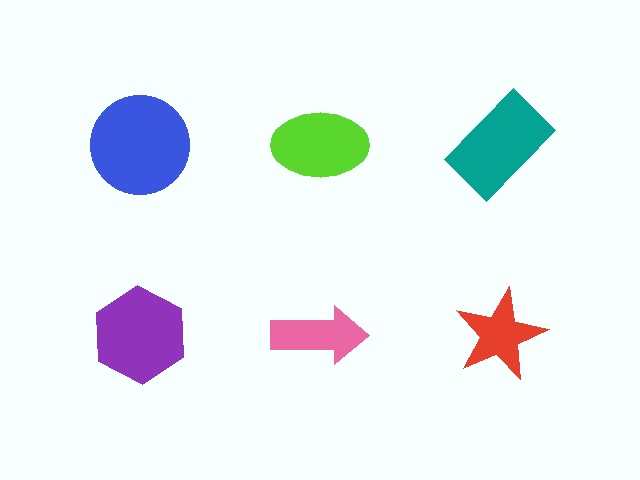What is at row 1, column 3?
A teal rectangle.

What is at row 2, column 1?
A purple hexagon.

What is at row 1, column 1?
A blue circle.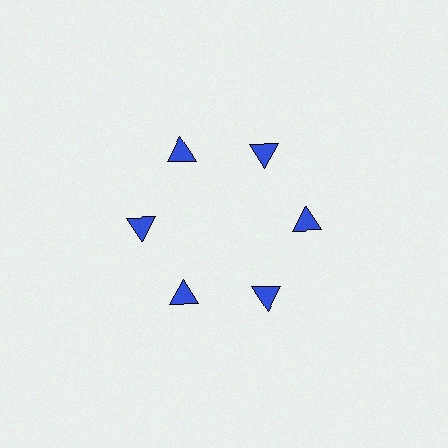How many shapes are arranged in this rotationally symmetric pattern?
There are 6 shapes, arranged in 6 groups of 1.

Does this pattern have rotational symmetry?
Yes, this pattern has 6-fold rotational symmetry. It looks the same after rotating 60 degrees around the center.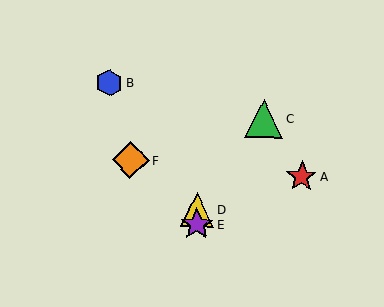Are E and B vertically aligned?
No, E is at x≈197 and B is at x≈109.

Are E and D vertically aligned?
Yes, both are at x≈197.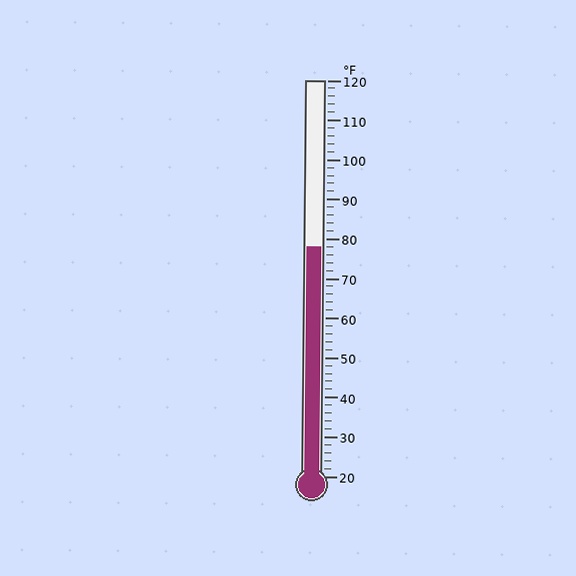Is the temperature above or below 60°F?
The temperature is above 60°F.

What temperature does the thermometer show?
The thermometer shows approximately 78°F.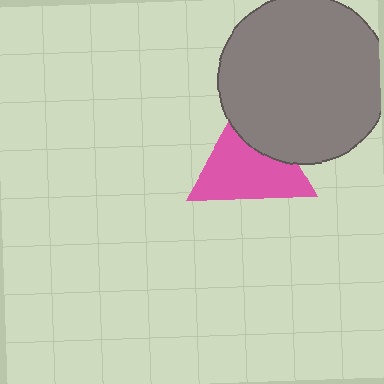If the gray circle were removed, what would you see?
You would see the complete pink triangle.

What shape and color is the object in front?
The object in front is a gray circle.